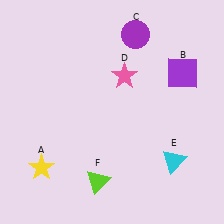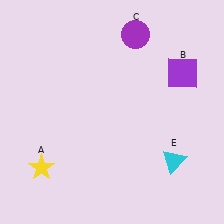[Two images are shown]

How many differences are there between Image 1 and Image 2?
There are 2 differences between the two images.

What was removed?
The pink star (D), the lime triangle (F) were removed in Image 2.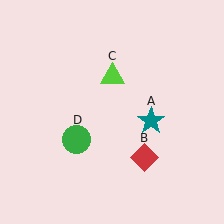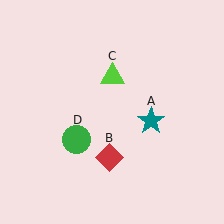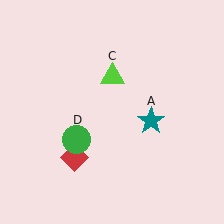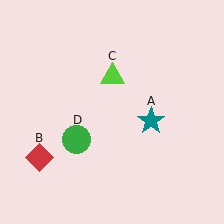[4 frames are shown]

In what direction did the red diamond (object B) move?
The red diamond (object B) moved left.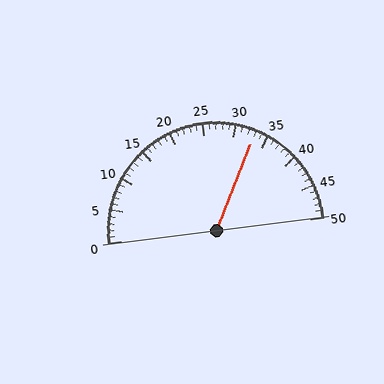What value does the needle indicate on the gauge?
The needle indicates approximately 33.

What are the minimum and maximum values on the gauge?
The gauge ranges from 0 to 50.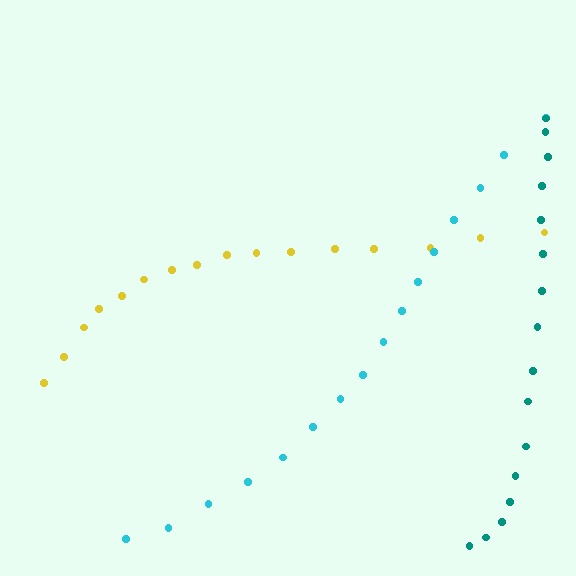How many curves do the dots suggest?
There are 3 distinct paths.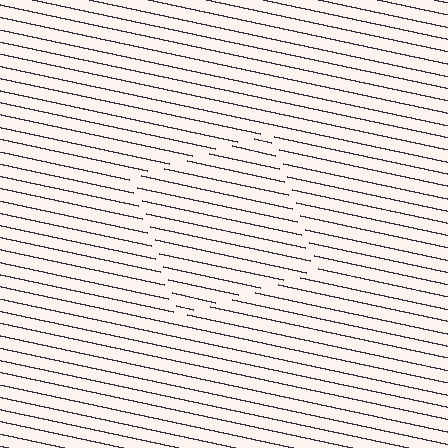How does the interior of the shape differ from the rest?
The interior of the shape contains the same grating, shifted by half a period — the contour is defined by the phase discontinuity where line-ends from the inner and outer gratings abut.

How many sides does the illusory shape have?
4 sides — the line-ends trace a square.